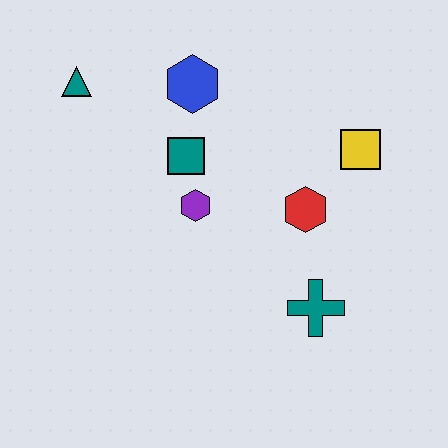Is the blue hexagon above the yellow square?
Yes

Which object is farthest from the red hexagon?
The teal triangle is farthest from the red hexagon.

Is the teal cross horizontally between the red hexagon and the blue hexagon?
No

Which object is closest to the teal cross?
The red hexagon is closest to the teal cross.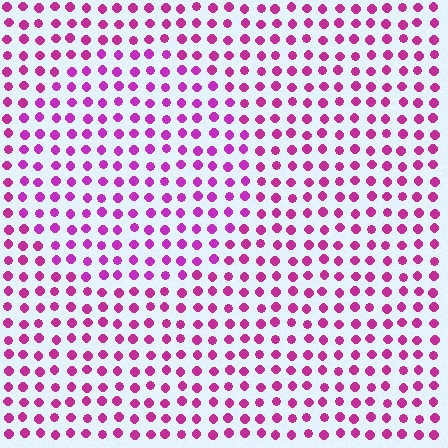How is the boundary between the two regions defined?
The boundary is defined purely by a slight shift in hue (about 17 degrees). Spacing, size, and orientation are identical on both sides.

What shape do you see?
I see a circle.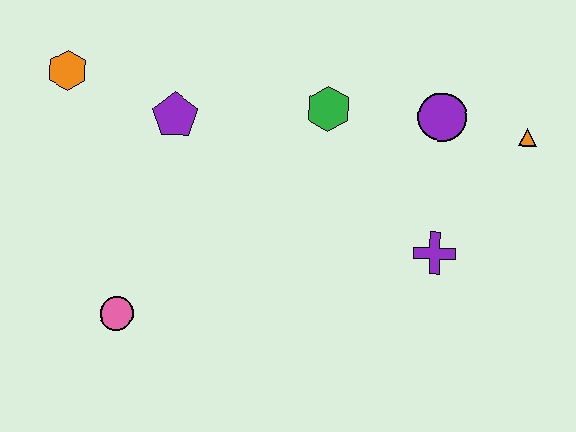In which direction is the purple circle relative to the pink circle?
The purple circle is to the right of the pink circle.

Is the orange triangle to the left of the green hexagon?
No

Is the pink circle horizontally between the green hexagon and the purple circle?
No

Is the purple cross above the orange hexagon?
No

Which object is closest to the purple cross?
The purple circle is closest to the purple cross.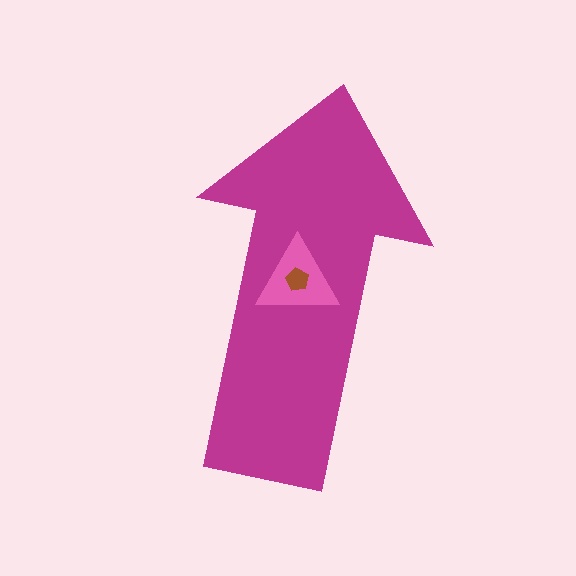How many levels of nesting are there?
3.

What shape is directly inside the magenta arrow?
The pink triangle.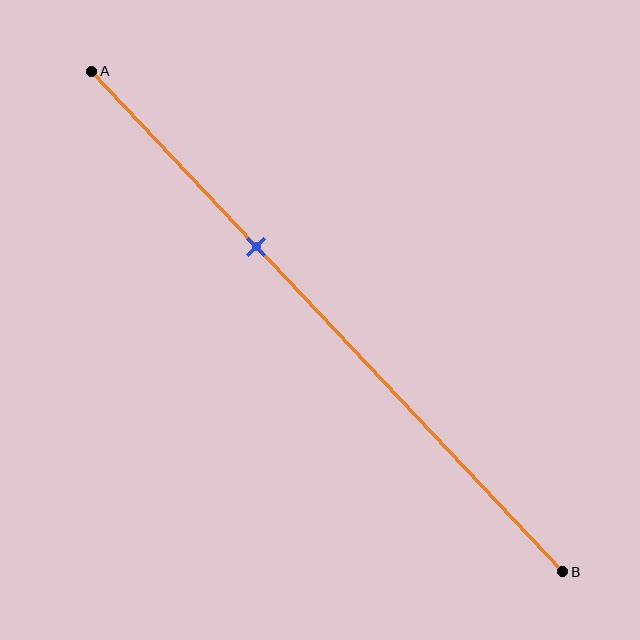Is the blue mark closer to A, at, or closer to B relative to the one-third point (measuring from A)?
The blue mark is approximately at the one-third point of segment AB.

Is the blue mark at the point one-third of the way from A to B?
Yes, the mark is approximately at the one-third point.